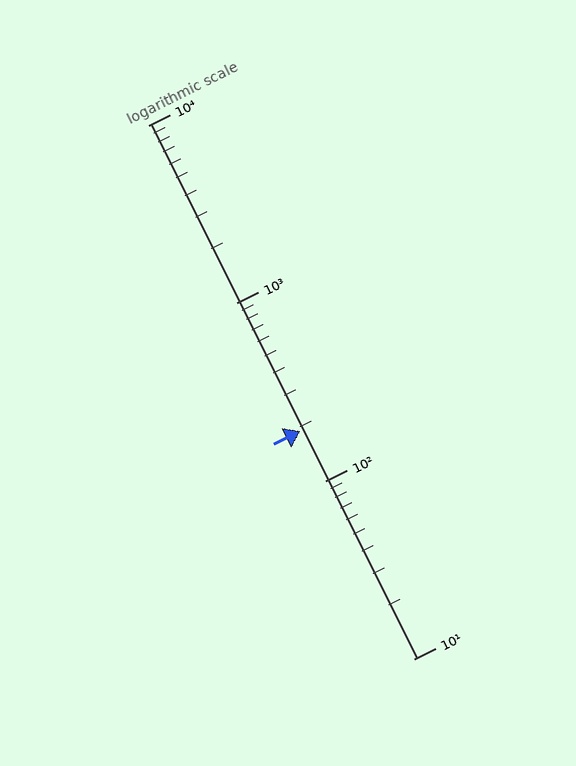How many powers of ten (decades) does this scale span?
The scale spans 3 decades, from 10 to 10000.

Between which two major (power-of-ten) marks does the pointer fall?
The pointer is between 100 and 1000.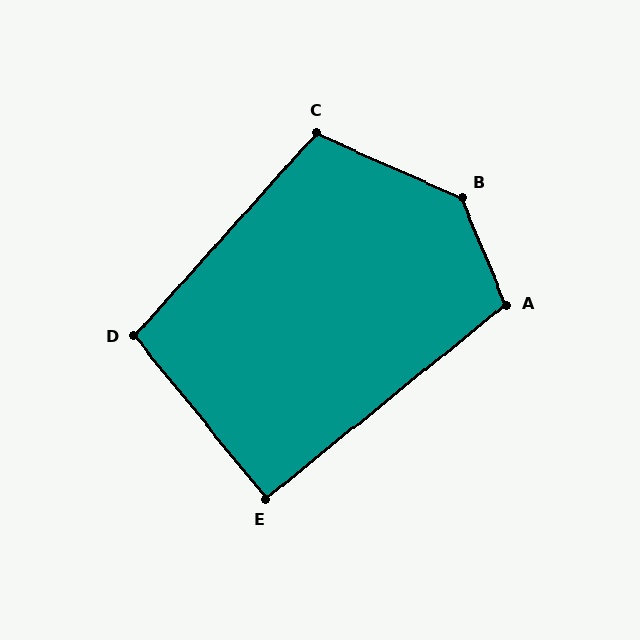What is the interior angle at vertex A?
Approximately 106 degrees (obtuse).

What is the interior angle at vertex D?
Approximately 99 degrees (obtuse).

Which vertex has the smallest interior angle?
E, at approximately 90 degrees.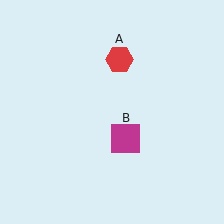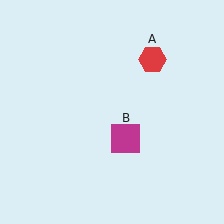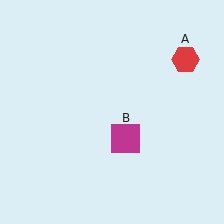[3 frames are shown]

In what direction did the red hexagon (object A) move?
The red hexagon (object A) moved right.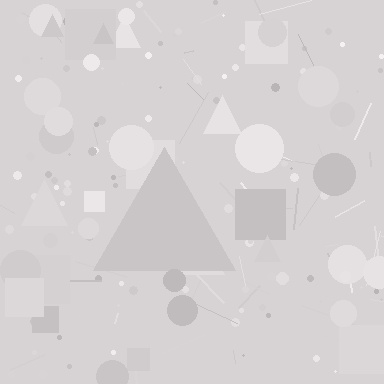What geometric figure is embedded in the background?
A triangle is embedded in the background.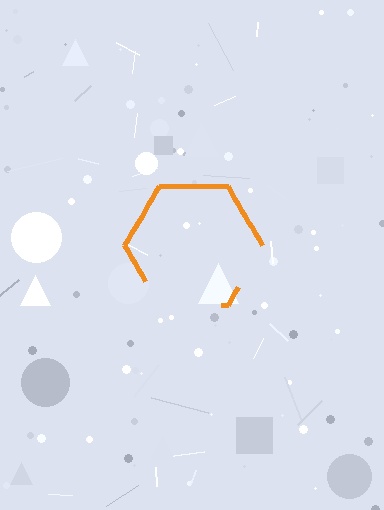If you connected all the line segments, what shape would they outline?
They would outline a hexagon.